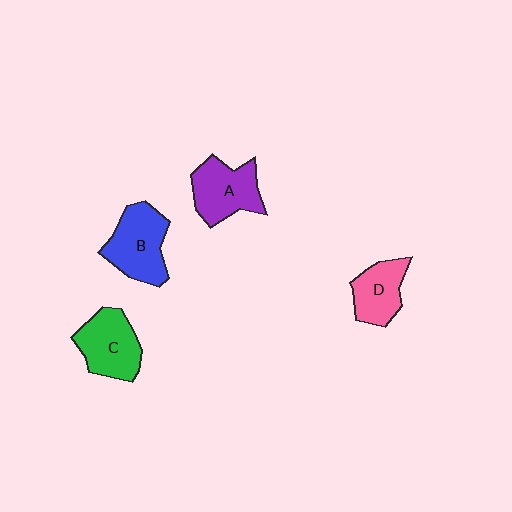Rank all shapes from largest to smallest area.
From largest to smallest: B (blue), A (purple), C (green), D (pink).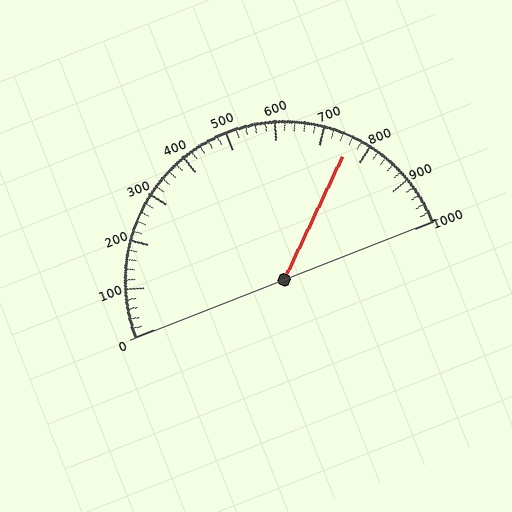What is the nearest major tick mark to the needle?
The nearest major tick mark is 800.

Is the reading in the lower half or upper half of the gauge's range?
The reading is in the upper half of the range (0 to 1000).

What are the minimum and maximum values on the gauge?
The gauge ranges from 0 to 1000.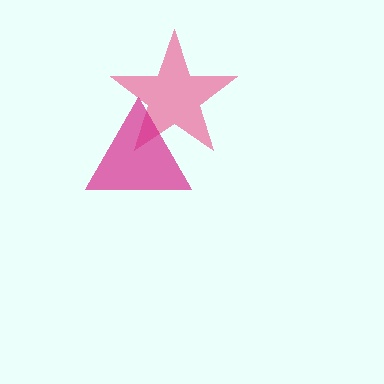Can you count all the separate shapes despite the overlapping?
Yes, there are 2 separate shapes.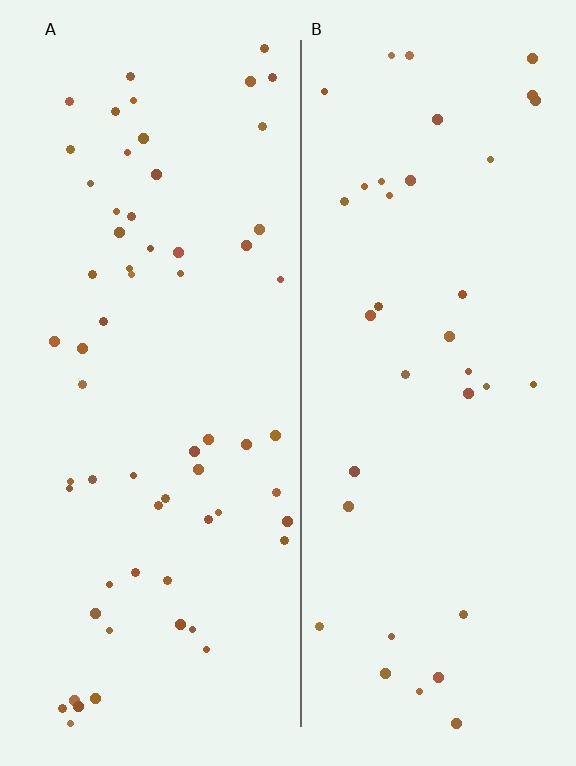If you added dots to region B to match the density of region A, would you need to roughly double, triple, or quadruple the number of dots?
Approximately double.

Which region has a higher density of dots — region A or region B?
A (the left).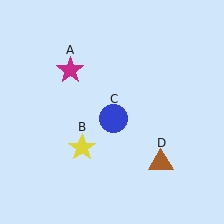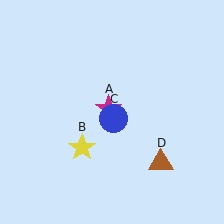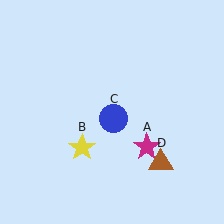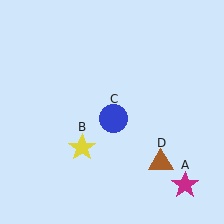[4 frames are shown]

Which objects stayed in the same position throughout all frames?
Yellow star (object B) and blue circle (object C) and brown triangle (object D) remained stationary.